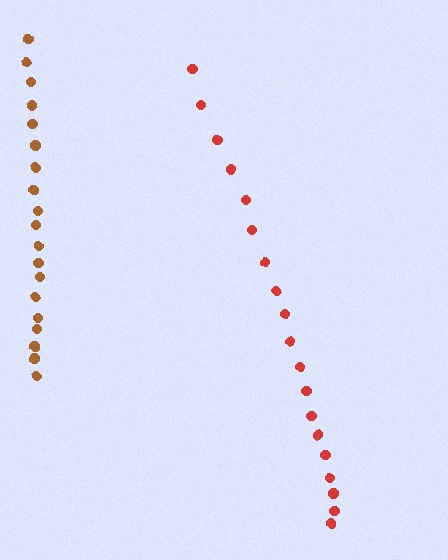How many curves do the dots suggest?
There are 2 distinct paths.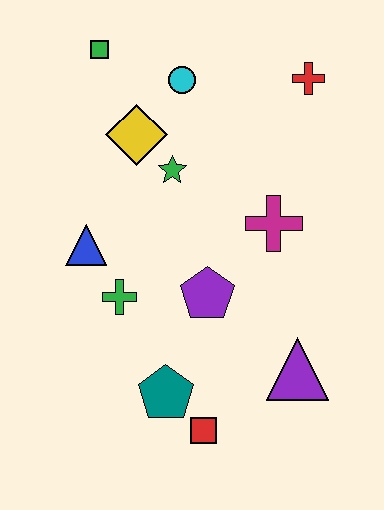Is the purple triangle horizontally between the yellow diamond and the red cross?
Yes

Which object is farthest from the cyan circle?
The red square is farthest from the cyan circle.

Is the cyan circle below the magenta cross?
No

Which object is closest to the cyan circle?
The yellow diamond is closest to the cyan circle.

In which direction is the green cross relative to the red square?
The green cross is above the red square.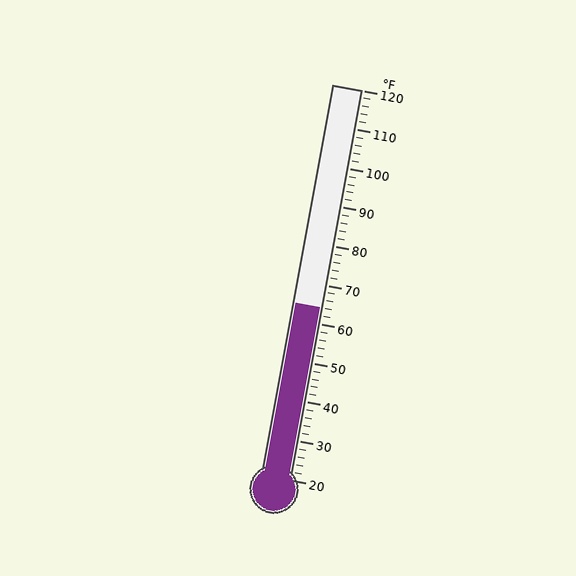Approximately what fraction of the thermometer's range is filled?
The thermometer is filled to approximately 45% of its range.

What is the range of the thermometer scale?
The thermometer scale ranges from 20°F to 120°F.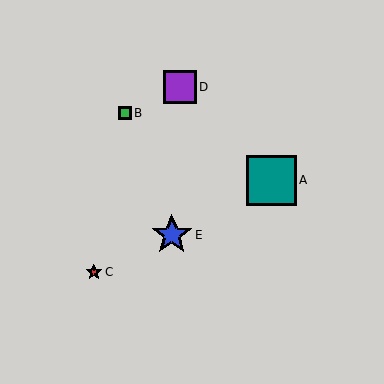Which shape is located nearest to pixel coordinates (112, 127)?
The green square (labeled B) at (125, 113) is nearest to that location.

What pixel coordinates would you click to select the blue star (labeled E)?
Click at (172, 235) to select the blue star E.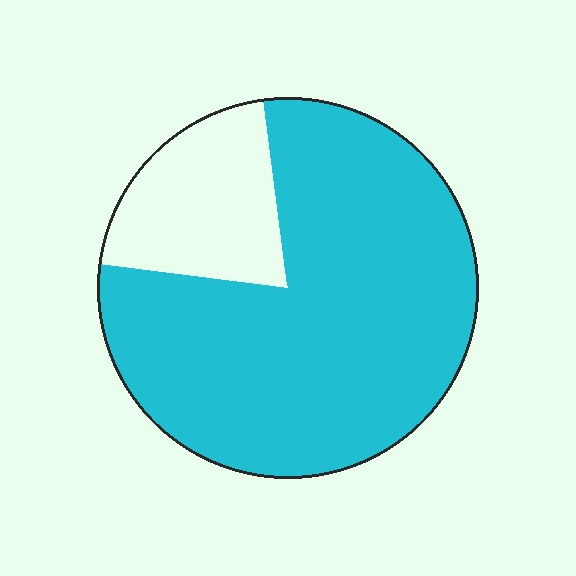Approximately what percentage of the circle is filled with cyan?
Approximately 80%.